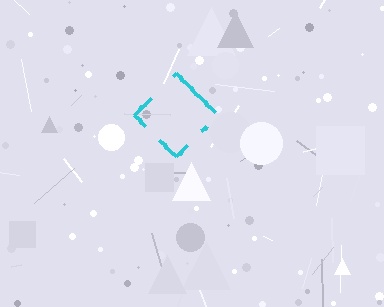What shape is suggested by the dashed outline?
The dashed outline suggests a diamond.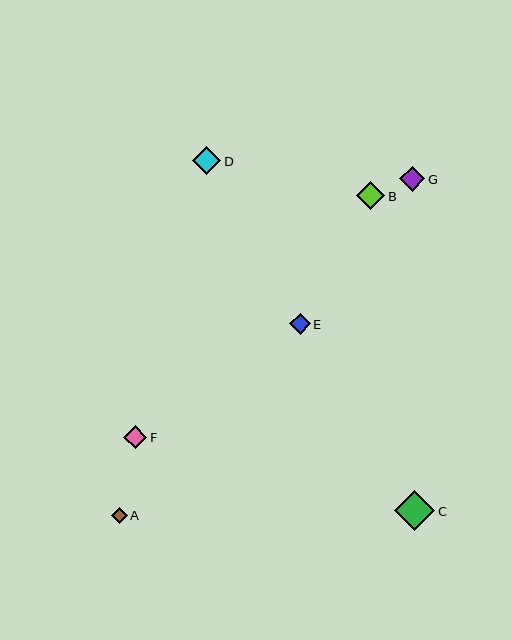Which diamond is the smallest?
Diamond A is the smallest with a size of approximately 16 pixels.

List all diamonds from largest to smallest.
From largest to smallest: C, B, D, G, F, E, A.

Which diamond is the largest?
Diamond C is the largest with a size of approximately 40 pixels.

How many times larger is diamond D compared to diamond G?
Diamond D is approximately 1.1 times the size of diamond G.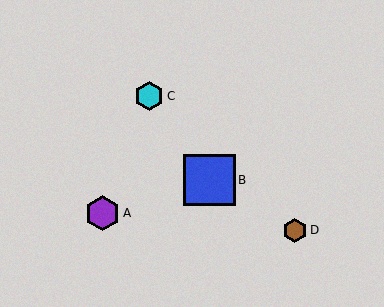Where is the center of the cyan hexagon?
The center of the cyan hexagon is at (149, 96).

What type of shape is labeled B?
Shape B is a blue square.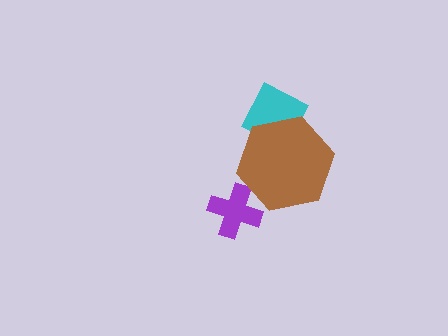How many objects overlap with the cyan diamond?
1 object overlaps with the cyan diamond.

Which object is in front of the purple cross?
The brown hexagon is in front of the purple cross.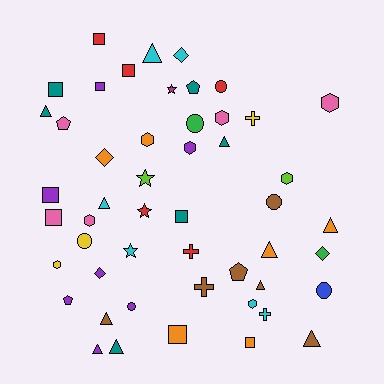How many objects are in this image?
There are 50 objects.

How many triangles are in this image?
There are 11 triangles.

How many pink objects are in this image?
There are 5 pink objects.